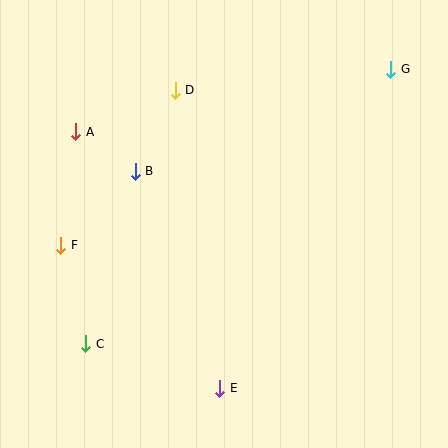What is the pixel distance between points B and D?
The distance between B and D is 91 pixels.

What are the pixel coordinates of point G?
Point G is at (391, 69).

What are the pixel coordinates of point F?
Point F is at (61, 245).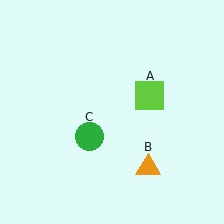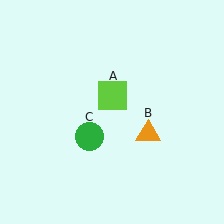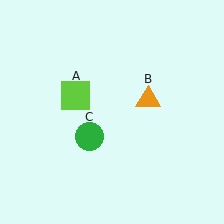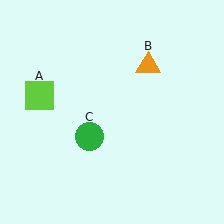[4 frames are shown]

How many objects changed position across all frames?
2 objects changed position: lime square (object A), orange triangle (object B).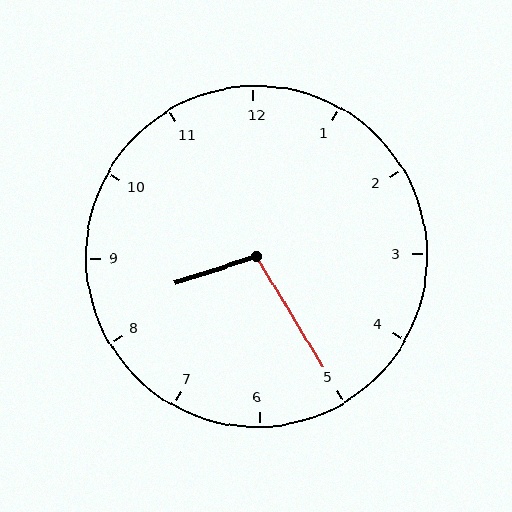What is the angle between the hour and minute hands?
Approximately 102 degrees.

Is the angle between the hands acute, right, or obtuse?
It is obtuse.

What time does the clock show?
8:25.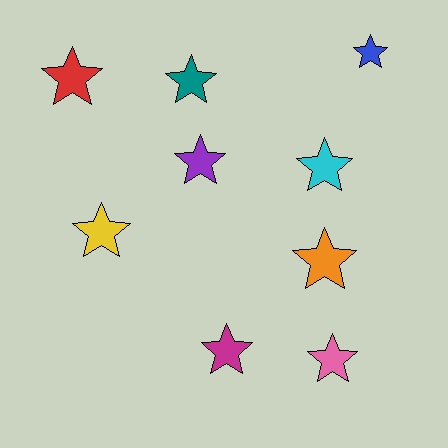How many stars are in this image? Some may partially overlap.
There are 9 stars.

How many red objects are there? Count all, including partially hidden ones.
There is 1 red object.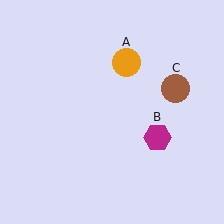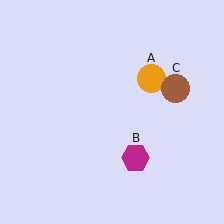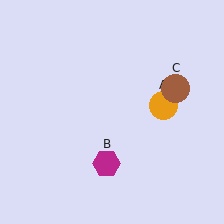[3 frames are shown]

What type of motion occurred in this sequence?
The orange circle (object A), magenta hexagon (object B) rotated clockwise around the center of the scene.